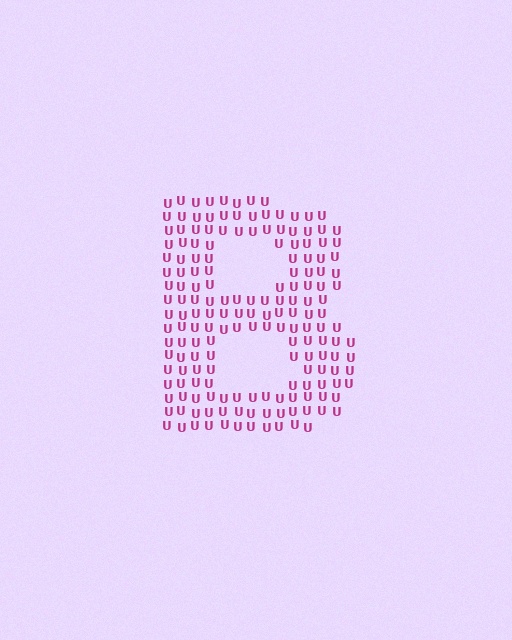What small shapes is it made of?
It is made of small letter U's.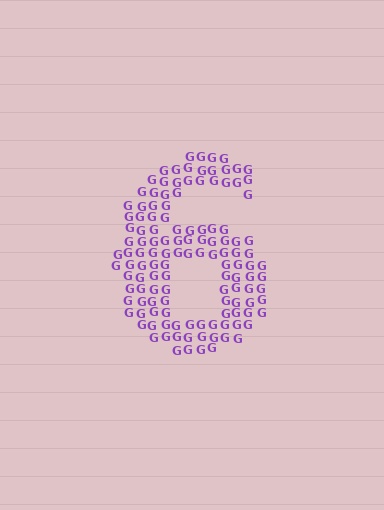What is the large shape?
The large shape is the digit 6.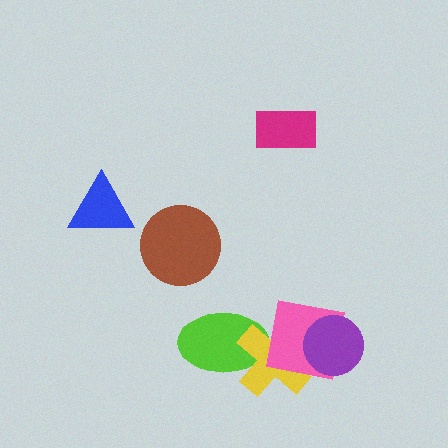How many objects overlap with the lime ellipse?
1 object overlaps with the lime ellipse.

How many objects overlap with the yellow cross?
3 objects overlap with the yellow cross.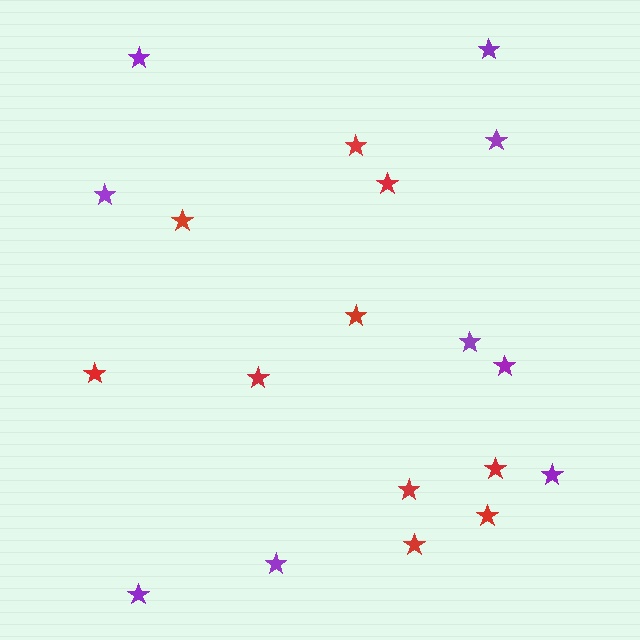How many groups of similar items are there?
There are 2 groups: one group of red stars (10) and one group of purple stars (9).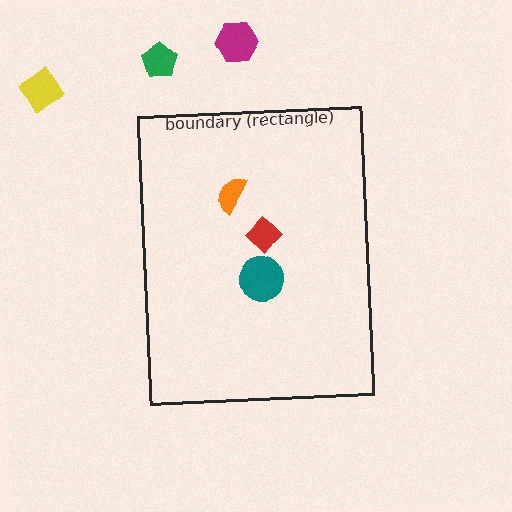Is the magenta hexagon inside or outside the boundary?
Outside.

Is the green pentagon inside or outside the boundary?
Outside.